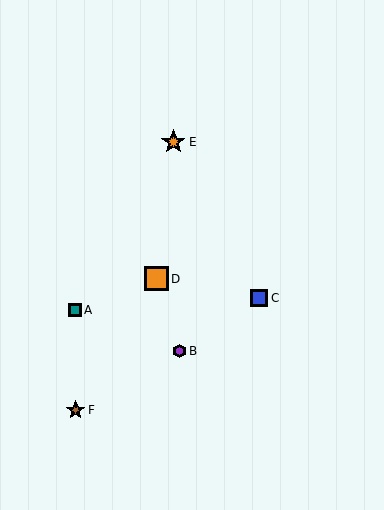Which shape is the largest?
The orange star (labeled E) is the largest.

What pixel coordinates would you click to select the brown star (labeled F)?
Click at (76, 410) to select the brown star F.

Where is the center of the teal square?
The center of the teal square is at (75, 310).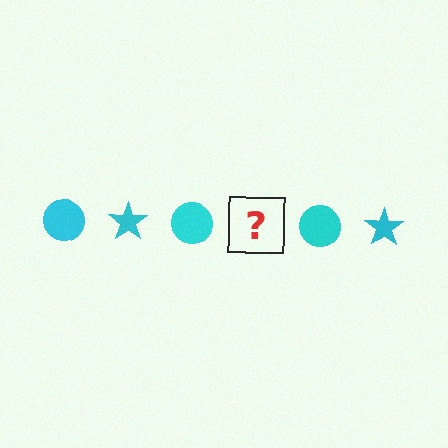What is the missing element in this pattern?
The missing element is a cyan star.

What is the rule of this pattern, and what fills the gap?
The rule is that the pattern cycles through circle, star shapes in cyan. The gap should be filled with a cyan star.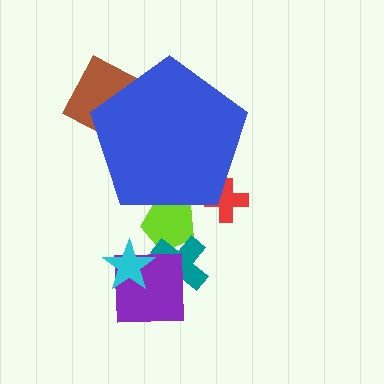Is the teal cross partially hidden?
No, the teal cross is fully visible.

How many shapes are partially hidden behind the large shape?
3 shapes are partially hidden.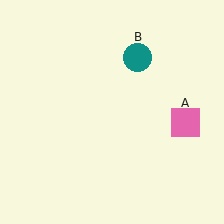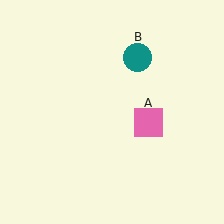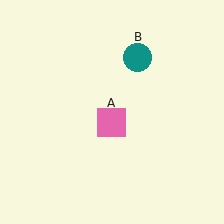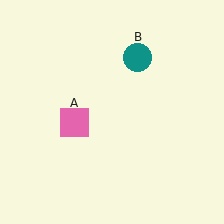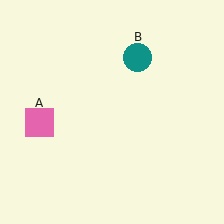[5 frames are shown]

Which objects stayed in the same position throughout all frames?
Teal circle (object B) remained stationary.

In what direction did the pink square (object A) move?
The pink square (object A) moved left.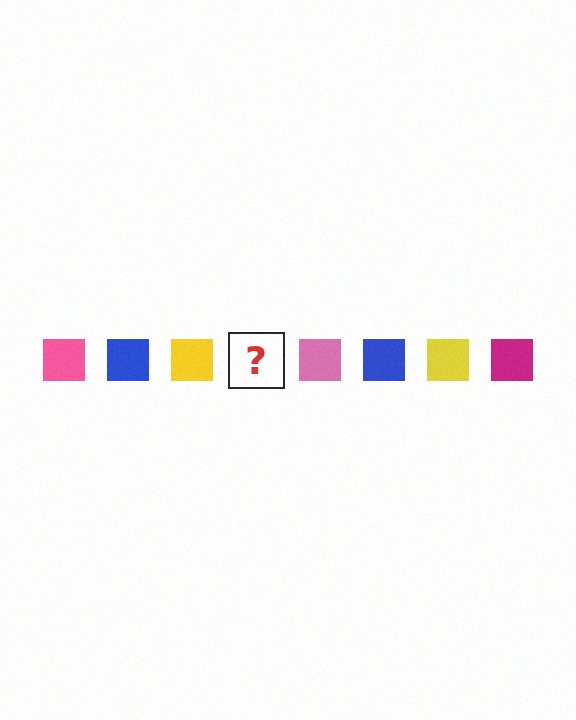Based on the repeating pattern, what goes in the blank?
The blank should be a magenta square.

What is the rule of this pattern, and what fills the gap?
The rule is that the pattern cycles through pink, blue, yellow, magenta squares. The gap should be filled with a magenta square.